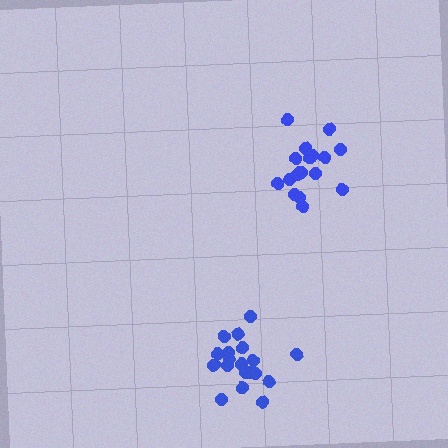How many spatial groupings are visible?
There are 2 spatial groupings.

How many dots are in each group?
Group 1: 18 dots, Group 2: 19 dots (37 total).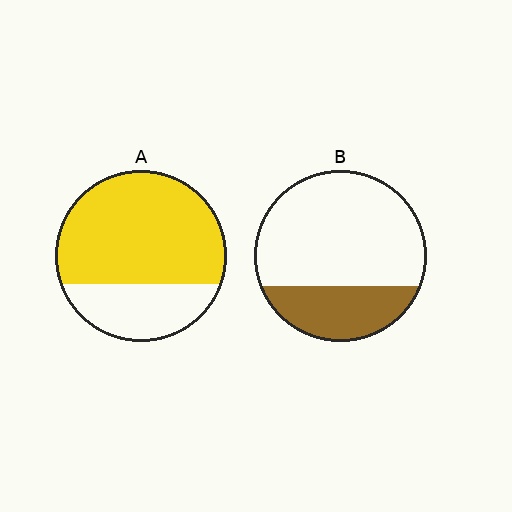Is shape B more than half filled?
No.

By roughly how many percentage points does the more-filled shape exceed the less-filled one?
By roughly 40 percentage points (A over B).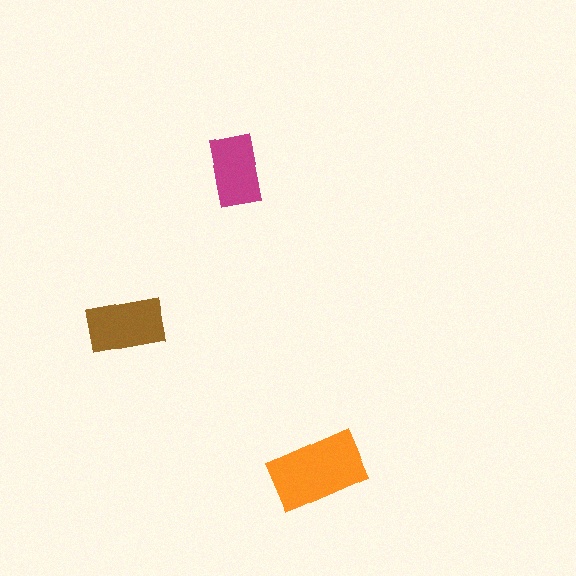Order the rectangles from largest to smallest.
the orange one, the brown one, the magenta one.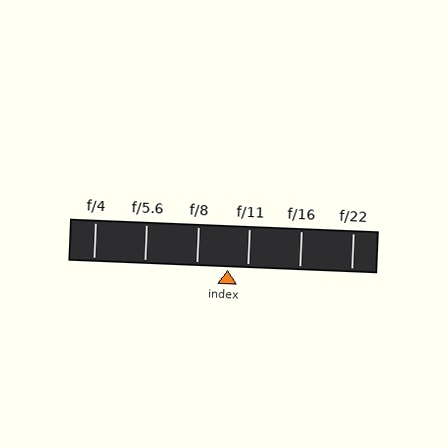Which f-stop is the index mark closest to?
The index mark is closest to f/11.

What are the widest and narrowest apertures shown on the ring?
The widest aperture shown is f/4 and the narrowest is f/22.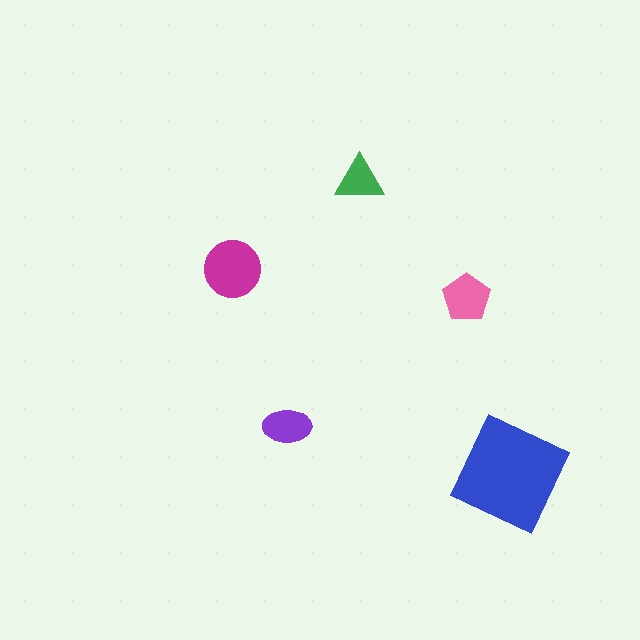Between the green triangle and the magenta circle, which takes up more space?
The magenta circle.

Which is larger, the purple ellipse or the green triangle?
The purple ellipse.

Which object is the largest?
The blue square.